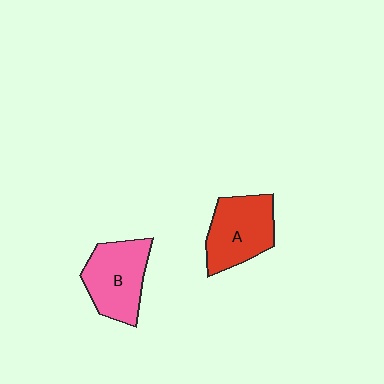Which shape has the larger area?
Shape B (pink).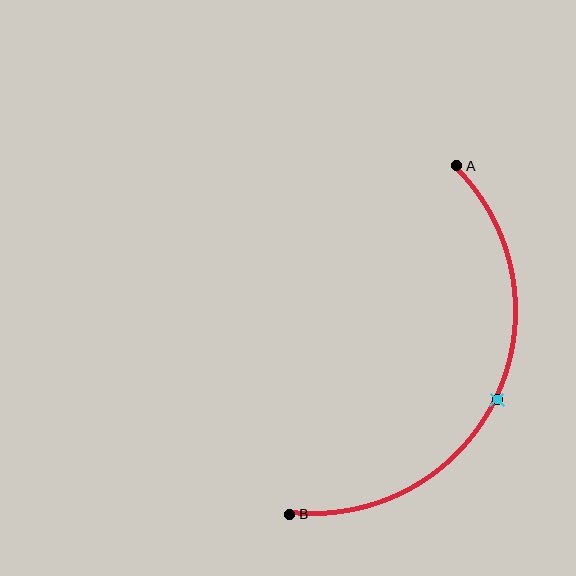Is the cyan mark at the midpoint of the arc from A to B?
Yes. The cyan mark lies on the arc at equal arc-length from both A and B — it is the arc midpoint.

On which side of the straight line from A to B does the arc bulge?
The arc bulges to the right of the straight line connecting A and B.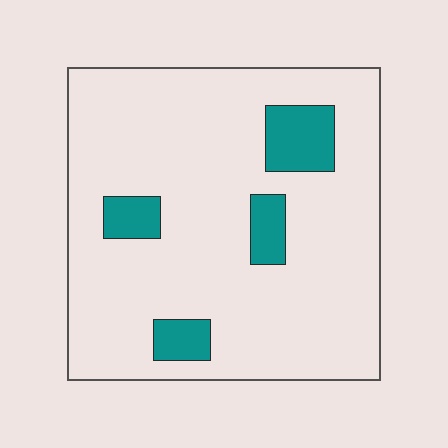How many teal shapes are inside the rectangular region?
4.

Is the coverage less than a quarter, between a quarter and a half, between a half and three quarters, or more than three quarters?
Less than a quarter.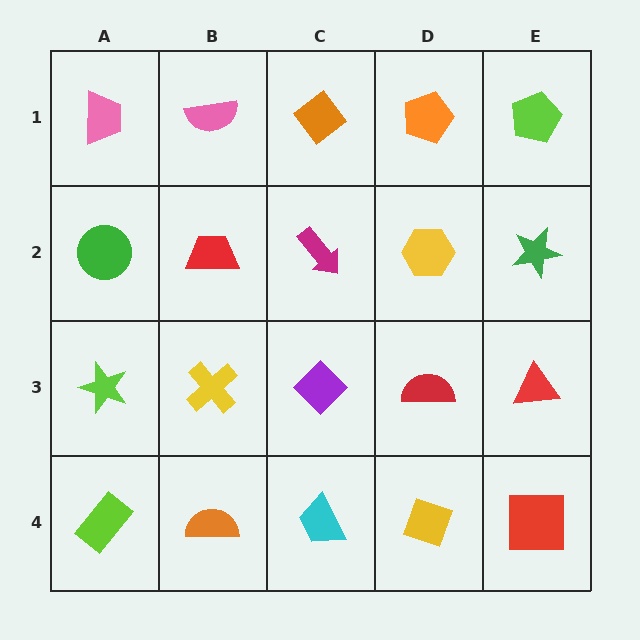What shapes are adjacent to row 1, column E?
A green star (row 2, column E), an orange pentagon (row 1, column D).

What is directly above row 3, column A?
A green circle.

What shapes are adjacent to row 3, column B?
A red trapezoid (row 2, column B), an orange semicircle (row 4, column B), a lime star (row 3, column A), a purple diamond (row 3, column C).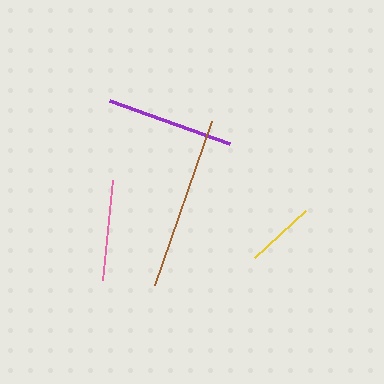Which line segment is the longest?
The brown line is the longest at approximately 174 pixels.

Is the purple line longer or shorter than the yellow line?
The purple line is longer than the yellow line.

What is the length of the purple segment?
The purple segment is approximately 127 pixels long.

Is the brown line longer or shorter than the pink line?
The brown line is longer than the pink line.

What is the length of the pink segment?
The pink segment is approximately 101 pixels long.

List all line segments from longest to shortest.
From longest to shortest: brown, purple, pink, yellow.